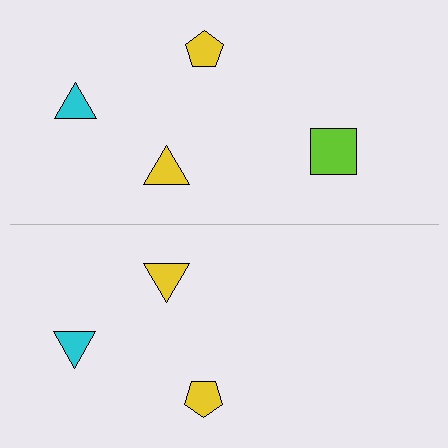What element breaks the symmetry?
A lime square is missing from the bottom side.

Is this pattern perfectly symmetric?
No, the pattern is not perfectly symmetric. A lime square is missing from the bottom side.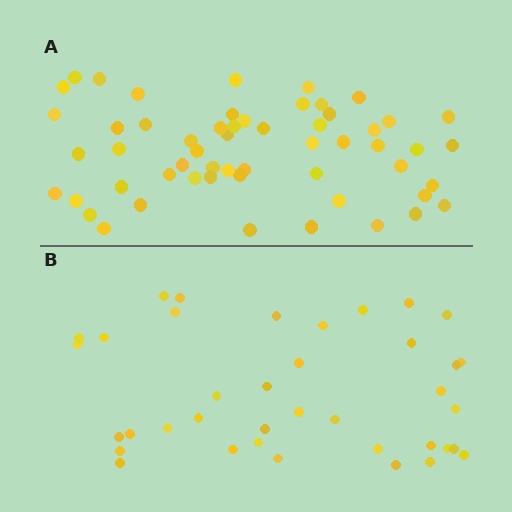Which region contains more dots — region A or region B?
Region A (the top region) has more dots.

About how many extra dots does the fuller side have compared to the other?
Region A has approximately 20 more dots than region B.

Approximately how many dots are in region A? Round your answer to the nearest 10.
About 60 dots. (The exact count is 56, which rounds to 60.)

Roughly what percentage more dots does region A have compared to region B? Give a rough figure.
About 45% more.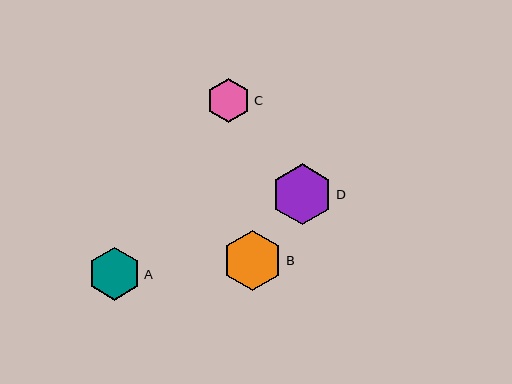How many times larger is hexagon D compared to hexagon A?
Hexagon D is approximately 1.1 times the size of hexagon A.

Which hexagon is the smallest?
Hexagon C is the smallest with a size of approximately 44 pixels.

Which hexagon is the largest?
Hexagon D is the largest with a size of approximately 61 pixels.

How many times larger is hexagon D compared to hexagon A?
Hexagon D is approximately 1.1 times the size of hexagon A.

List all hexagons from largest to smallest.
From largest to smallest: D, B, A, C.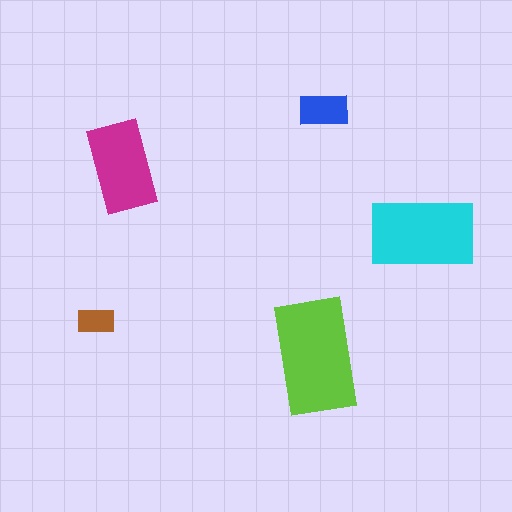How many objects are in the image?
There are 5 objects in the image.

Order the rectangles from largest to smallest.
the lime one, the cyan one, the magenta one, the blue one, the brown one.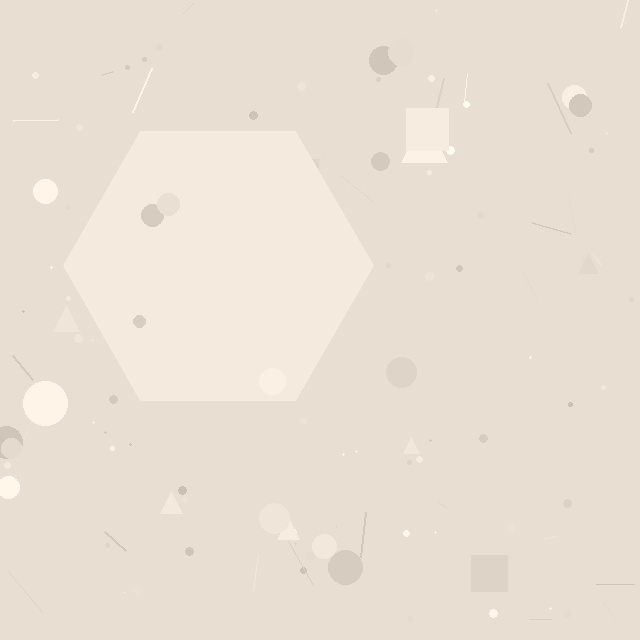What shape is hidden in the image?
A hexagon is hidden in the image.